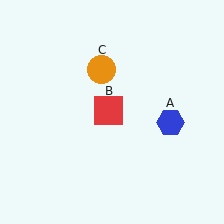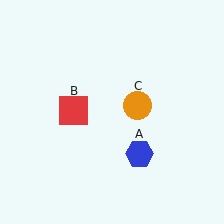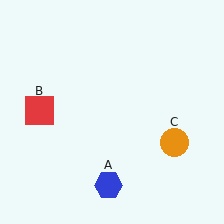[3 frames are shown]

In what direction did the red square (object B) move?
The red square (object B) moved left.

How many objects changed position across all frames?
3 objects changed position: blue hexagon (object A), red square (object B), orange circle (object C).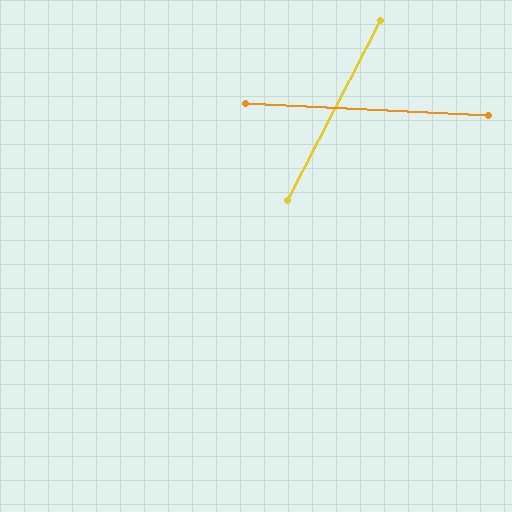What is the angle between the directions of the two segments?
Approximately 65 degrees.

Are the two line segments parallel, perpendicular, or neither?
Neither parallel nor perpendicular — they differ by about 65°.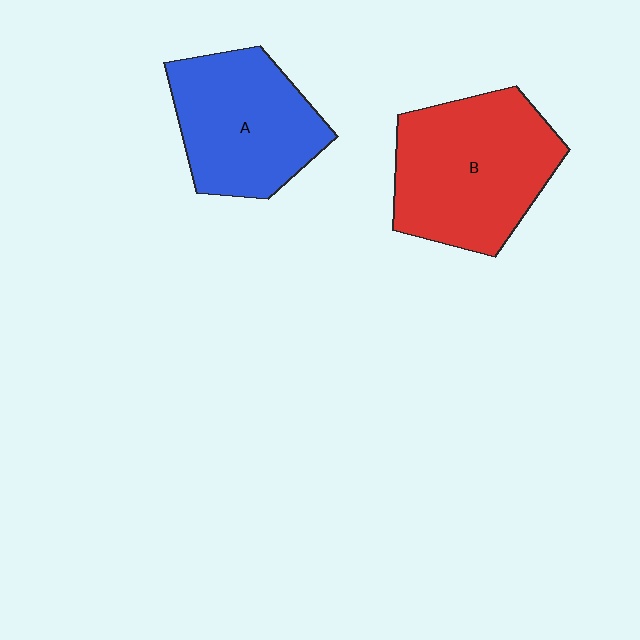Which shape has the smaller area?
Shape A (blue).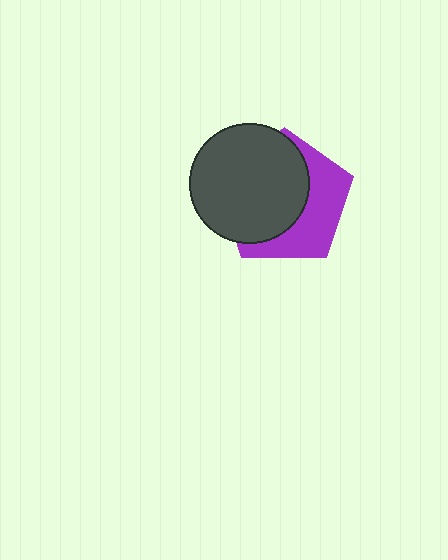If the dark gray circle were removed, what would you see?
You would see the complete purple pentagon.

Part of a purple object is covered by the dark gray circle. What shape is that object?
It is a pentagon.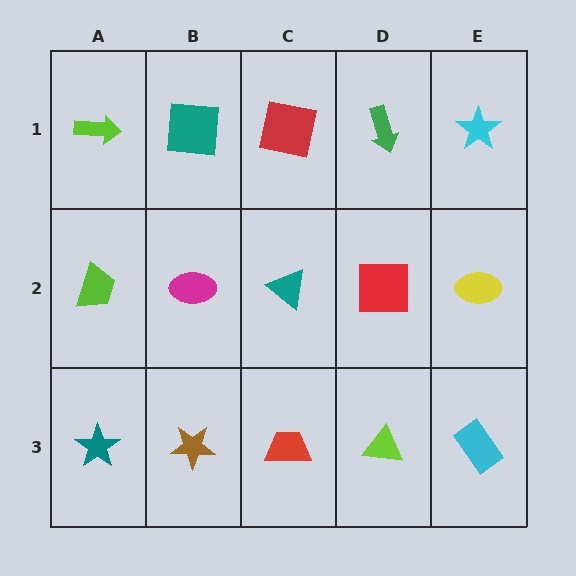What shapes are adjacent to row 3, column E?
A yellow ellipse (row 2, column E), a lime triangle (row 3, column D).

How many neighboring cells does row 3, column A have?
2.